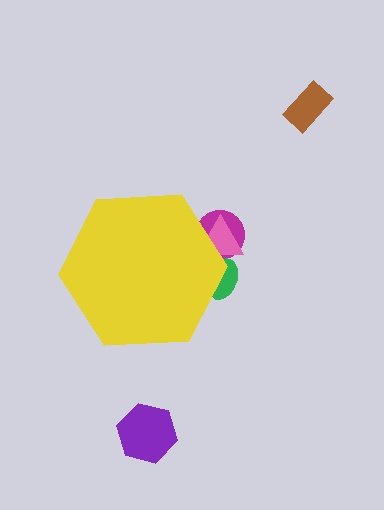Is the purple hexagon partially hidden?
No, the purple hexagon is fully visible.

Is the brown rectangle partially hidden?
No, the brown rectangle is fully visible.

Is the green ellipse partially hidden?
Yes, the green ellipse is partially hidden behind the yellow hexagon.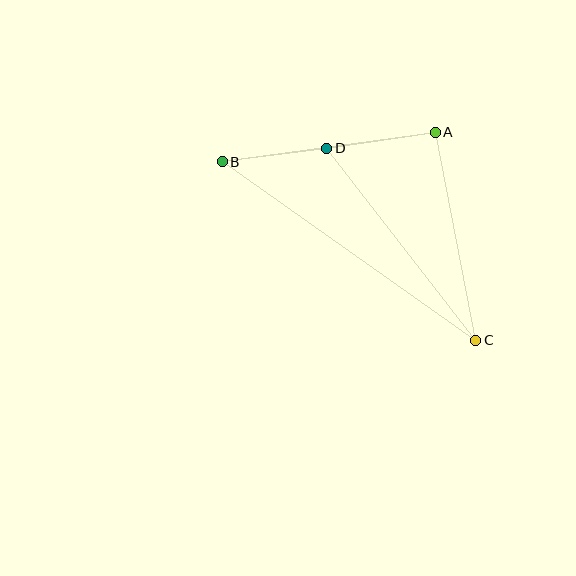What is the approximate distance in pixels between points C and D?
The distance between C and D is approximately 243 pixels.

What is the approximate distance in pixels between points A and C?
The distance between A and C is approximately 212 pixels.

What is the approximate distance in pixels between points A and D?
The distance between A and D is approximately 110 pixels.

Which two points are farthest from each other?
Points B and C are farthest from each other.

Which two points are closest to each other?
Points B and D are closest to each other.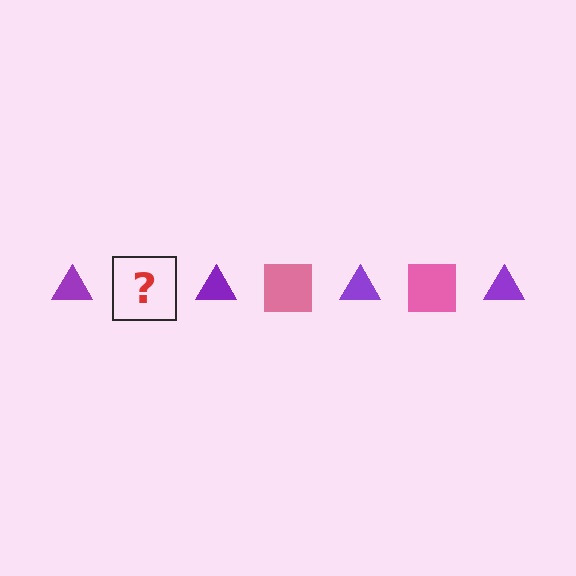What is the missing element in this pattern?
The missing element is a pink square.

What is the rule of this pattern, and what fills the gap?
The rule is that the pattern alternates between purple triangle and pink square. The gap should be filled with a pink square.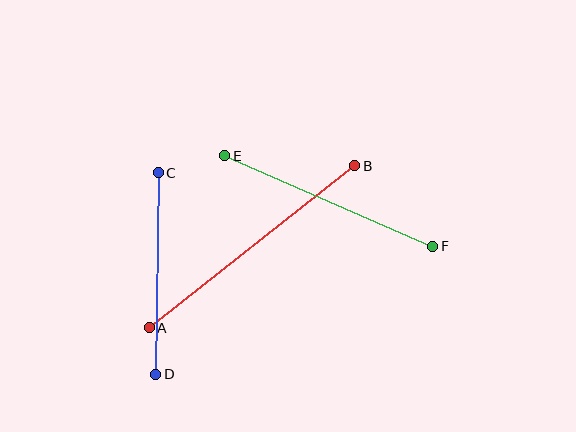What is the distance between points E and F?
The distance is approximately 227 pixels.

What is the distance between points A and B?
The distance is approximately 262 pixels.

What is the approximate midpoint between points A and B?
The midpoint is at approximately (252, 247) pixels.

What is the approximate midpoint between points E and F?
The midpoint is at approximately (329, 201) pixels.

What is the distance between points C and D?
The distance is approximately 201 pixels.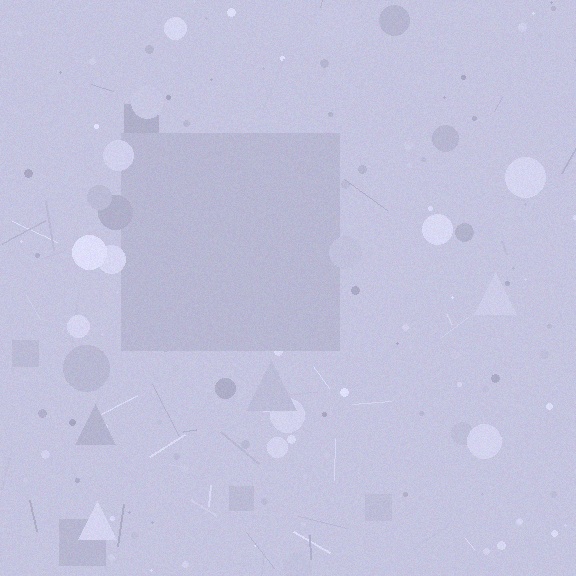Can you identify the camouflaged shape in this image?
The camouflaged shape is a square.